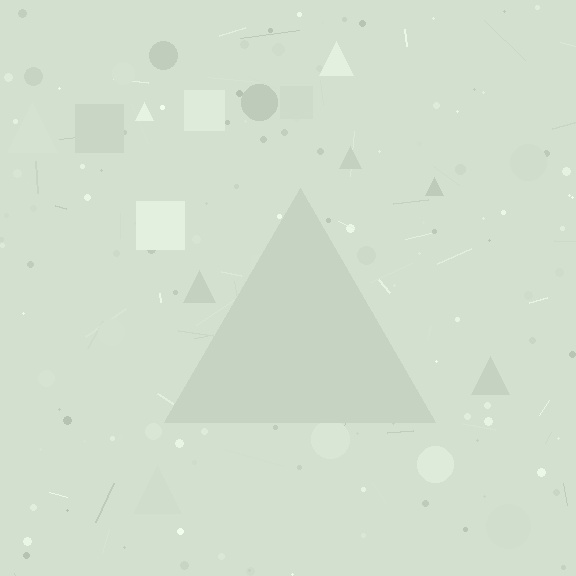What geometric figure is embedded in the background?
A triangle is embedded in the background.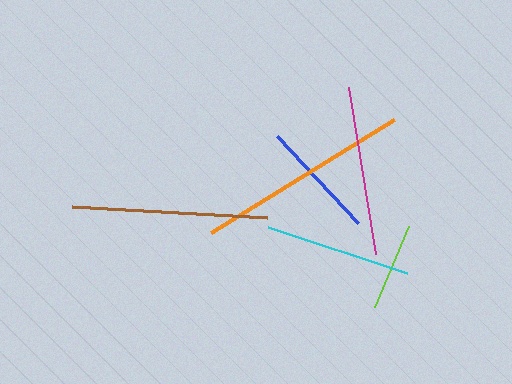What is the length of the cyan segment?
The cyan segment is approximately 146 pixels long.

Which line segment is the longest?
The orange line is the longest at approximately 215 pixels.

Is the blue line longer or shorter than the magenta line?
The magenta line is longer than the blue line.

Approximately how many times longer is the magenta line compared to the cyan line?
The magenta line is approximately 1.2 times the length of the cyan line.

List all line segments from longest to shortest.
From longest to shortest: orange, brown, magenta, cyan, blue, lime.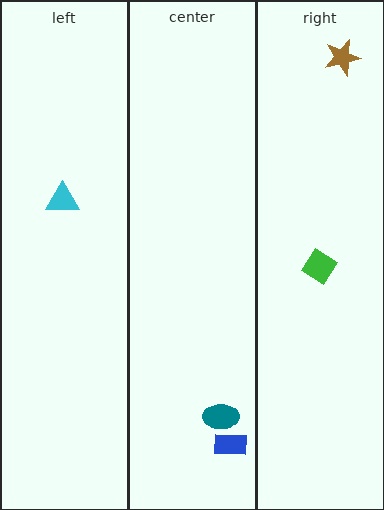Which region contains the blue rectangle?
The center region.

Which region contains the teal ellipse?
The center region.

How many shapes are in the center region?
2.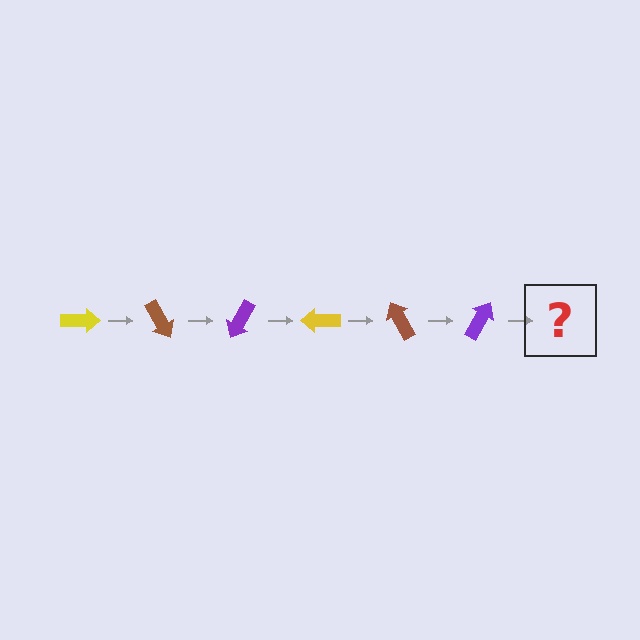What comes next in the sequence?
The next element should be a yellow arrow, rotated 360 degrees from the start.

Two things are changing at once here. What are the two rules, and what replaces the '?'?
The two rules are that it rotates 60 degrees each step and the color cycles through yellow, brown, and purple. The '?' should be a yellow arrow, rotated 360 degrees from the start.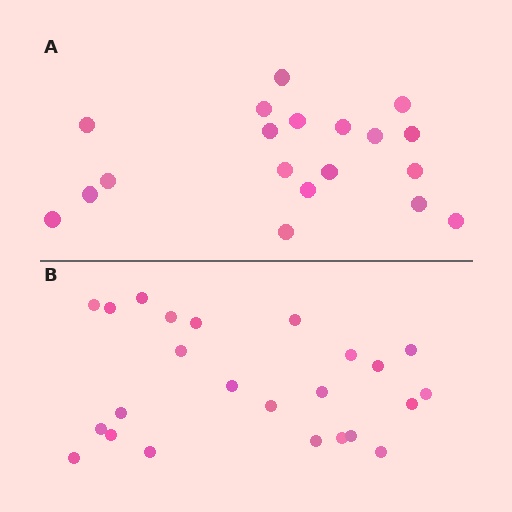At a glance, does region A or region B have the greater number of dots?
Region B (the bottom region) has more dots.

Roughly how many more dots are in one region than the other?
Region B has about 5 more dots than region A.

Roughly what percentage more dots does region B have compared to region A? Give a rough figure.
About 25% more.